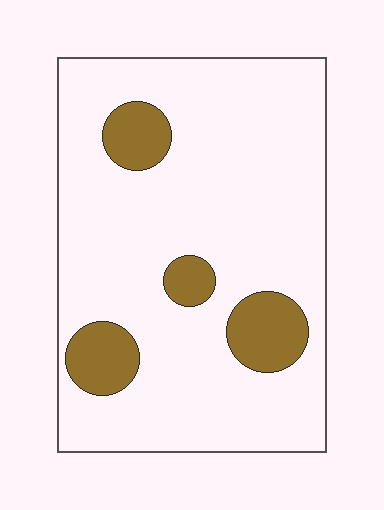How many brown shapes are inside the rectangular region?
4.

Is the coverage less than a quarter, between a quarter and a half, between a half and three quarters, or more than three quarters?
Less than a quarter.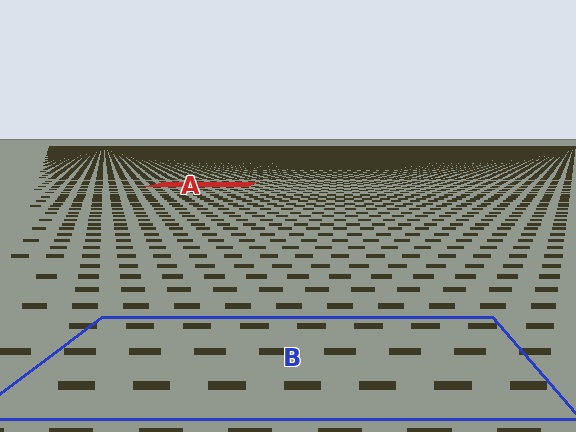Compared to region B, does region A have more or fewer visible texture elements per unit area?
Region A has more texture elements per unit area — they are packed more densely because it is farther away.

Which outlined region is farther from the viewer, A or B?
Region A is farther from the viewer — the texture elements inside it appear smaller and more densely packed.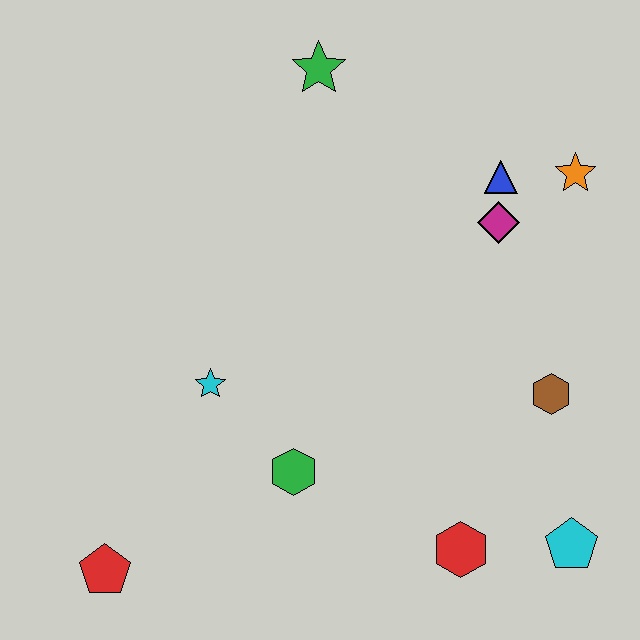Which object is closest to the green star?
The blue triangle is closest to the green star.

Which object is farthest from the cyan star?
The orange star is farthest from the cyan star.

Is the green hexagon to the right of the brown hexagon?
No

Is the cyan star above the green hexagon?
Yes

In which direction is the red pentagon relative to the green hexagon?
The red pentagon is to the left of the green hexagon.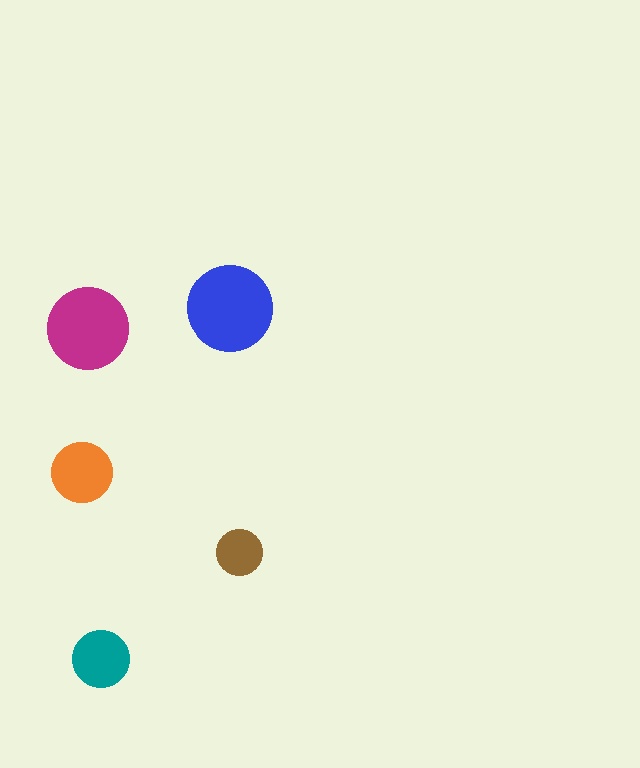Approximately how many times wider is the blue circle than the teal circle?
About 1.5 times wider.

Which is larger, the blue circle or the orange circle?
The blue one.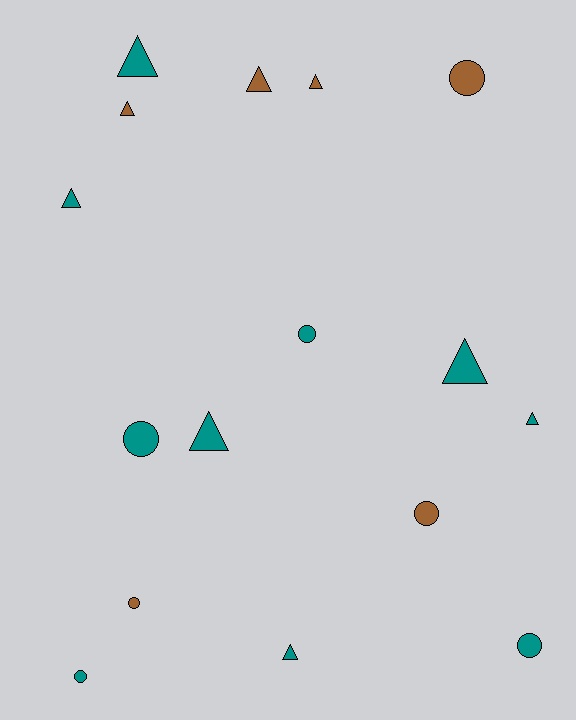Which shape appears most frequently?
Triangle, with 9 objects.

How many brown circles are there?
There are 3 brown circles.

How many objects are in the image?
There are 16 objects.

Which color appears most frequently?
Teal, with 10 objects.